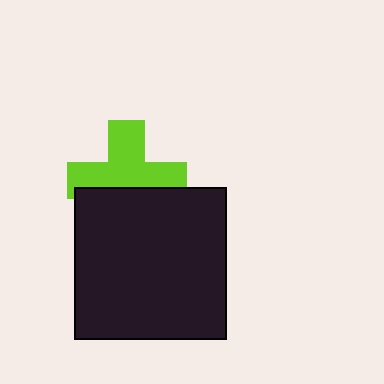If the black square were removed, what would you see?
You would see the complete lime cross.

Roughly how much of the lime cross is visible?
About half of it is visible (roughly 62%).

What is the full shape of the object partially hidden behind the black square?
The partially hidden object is a lime cross.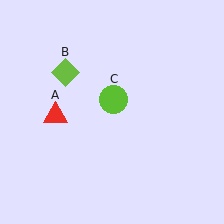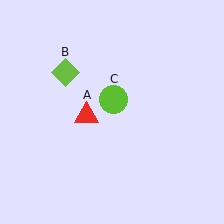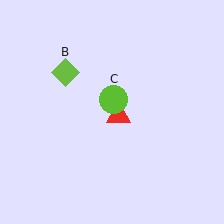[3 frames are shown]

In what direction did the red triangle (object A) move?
The red triangle (object A) moved right.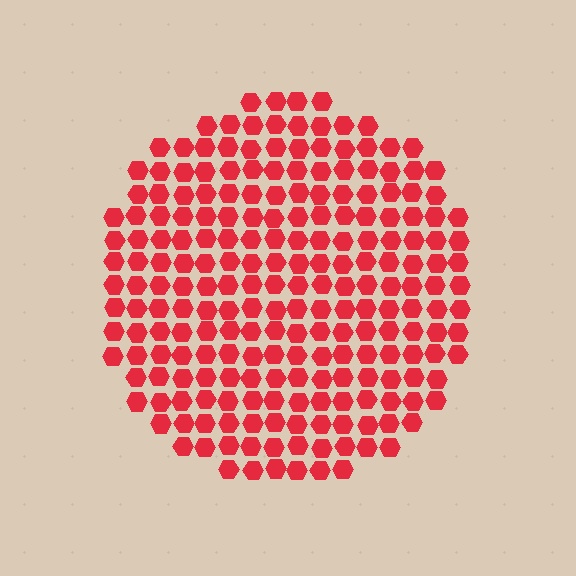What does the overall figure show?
The overall figure shows a circle.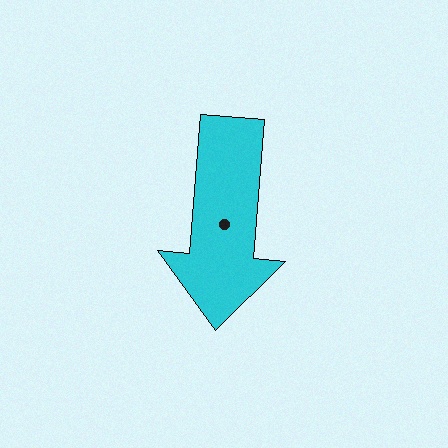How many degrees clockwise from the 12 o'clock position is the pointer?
Approximately 185 degrees.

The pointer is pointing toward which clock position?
Roughly 6 o'clock.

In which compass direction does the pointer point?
South.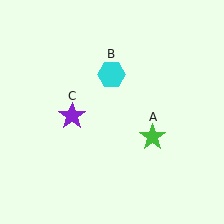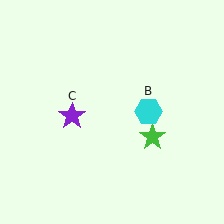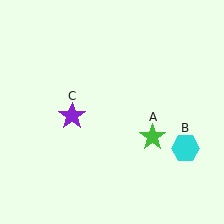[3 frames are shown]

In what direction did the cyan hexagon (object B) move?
The cyan hexagon (object B) moved down and to the right.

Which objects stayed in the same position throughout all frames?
Green star (object A) and purple star (object C) remained stationary.